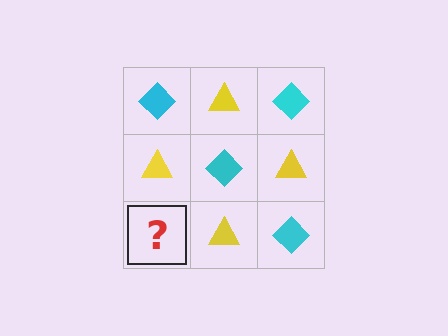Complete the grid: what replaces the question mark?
The question mark should be replaced with a cyan diamond.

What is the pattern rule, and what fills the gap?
The rule is that it alternates cyan diamond and yellow triangle in a checkerboard pattern. The gap should be filled with a cyan diamond.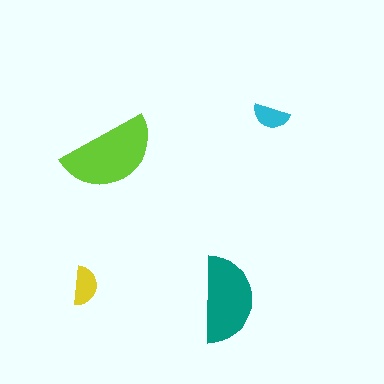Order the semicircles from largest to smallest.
the lime one, the teal one, the yellow one, the cyan one.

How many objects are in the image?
There are 4 objects in the image.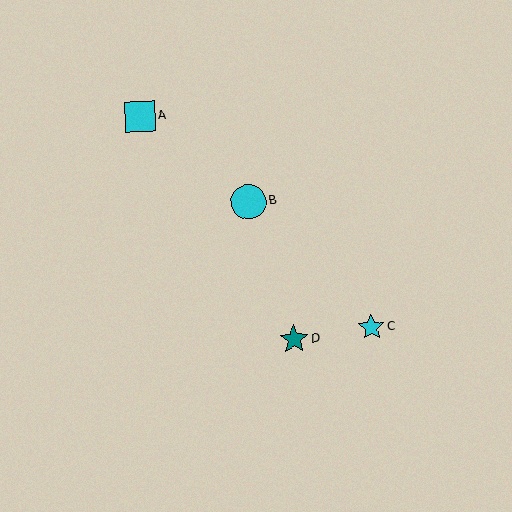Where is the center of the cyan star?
The center of the cyan star is at (371, 327).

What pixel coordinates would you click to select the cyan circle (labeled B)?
Click at (249, 202) to select the cyan circle B.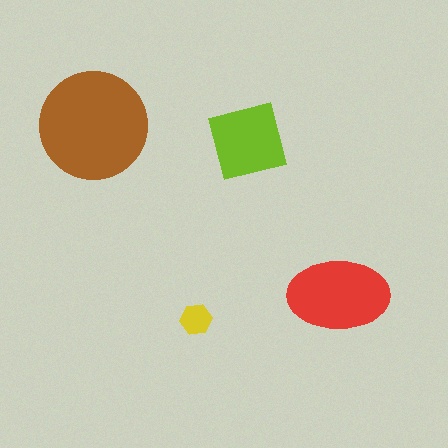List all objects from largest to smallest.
The brown circle, the red ellipse, the lime square, the yellow hexagon.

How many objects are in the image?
There are 4 objects in the image.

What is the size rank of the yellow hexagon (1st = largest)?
4th.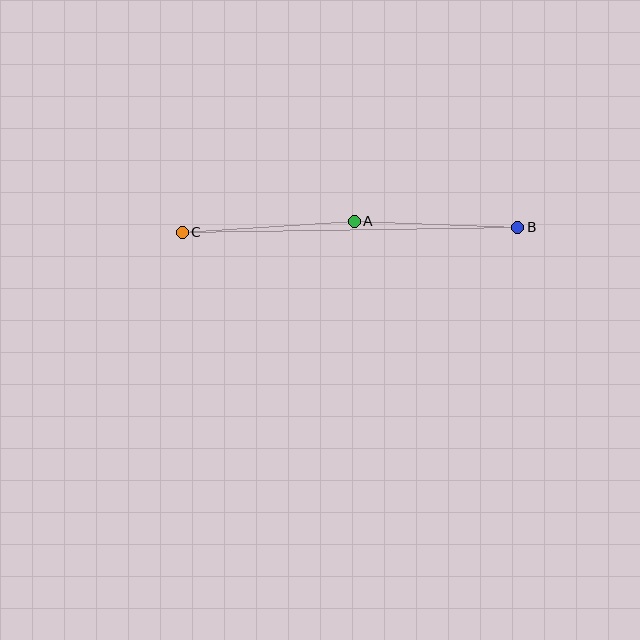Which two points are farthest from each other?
Points B and C are farthest from each other.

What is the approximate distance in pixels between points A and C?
The distance between A and C is approximately 172 pixels.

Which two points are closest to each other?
Points A and B are closest to each other.